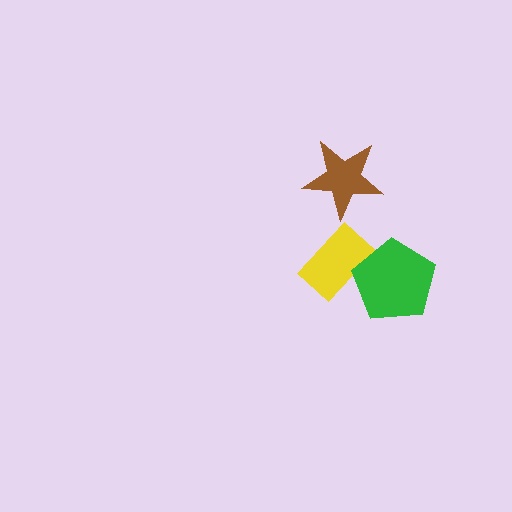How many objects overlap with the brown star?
0 objects overlap with the brown star.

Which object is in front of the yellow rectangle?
The green pentagon is in front of the yellow rectangle.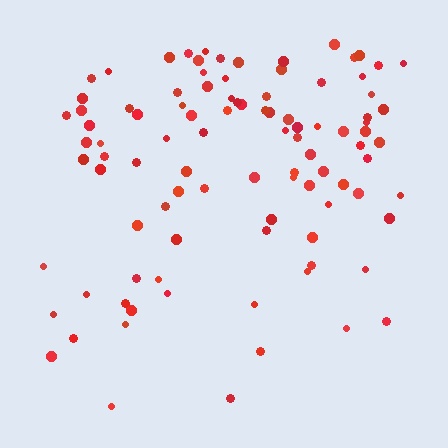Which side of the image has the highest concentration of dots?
The top.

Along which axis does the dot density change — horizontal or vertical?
Vertical.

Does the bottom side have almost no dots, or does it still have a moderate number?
Still a moderate number, just noticeably fewer than the top.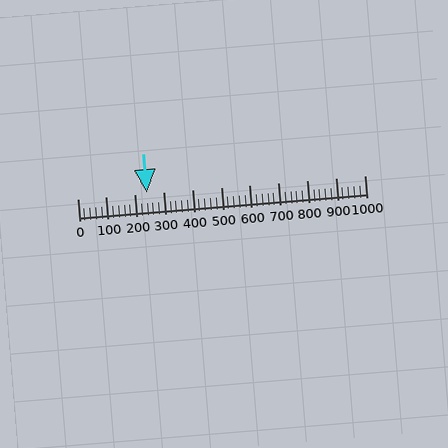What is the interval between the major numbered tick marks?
The major tick marks are spaced 100 units apart.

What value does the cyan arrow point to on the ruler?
The cyan arrow points to approximately 240.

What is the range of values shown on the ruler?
The ruler shows values from 0 to 1000.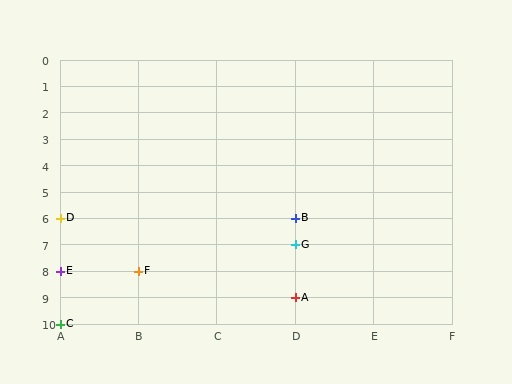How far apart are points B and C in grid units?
Points B and C are 3 columns and 4 rows apart (about 5.0 grid units diagonally).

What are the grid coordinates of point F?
Point F is at grid coordinates (B, 8).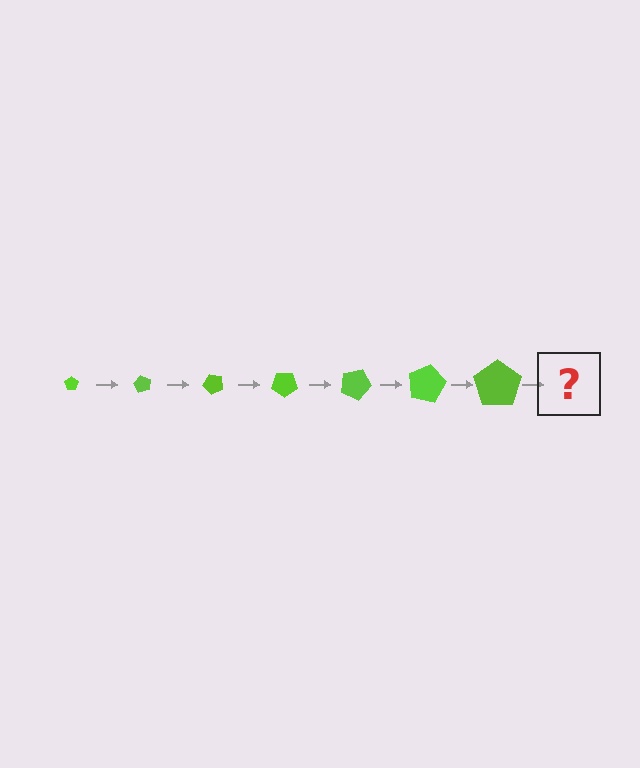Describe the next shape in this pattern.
It should be a pentagon, larger than the previous one and rotated 420 degrees from the start.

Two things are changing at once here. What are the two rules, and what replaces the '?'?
The two rules are that the pentagon grows larger each step and it rotates 60 degrees each step. The '?' should be a pentagon, larger than the previous one and rotated 420 degrees from the start.